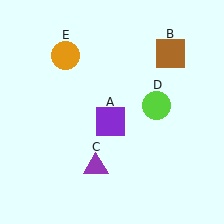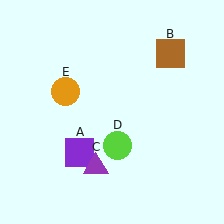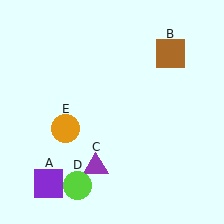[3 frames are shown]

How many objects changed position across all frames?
3 objects changed position: purple square (object A), lime circle (object D), orange circle (object E).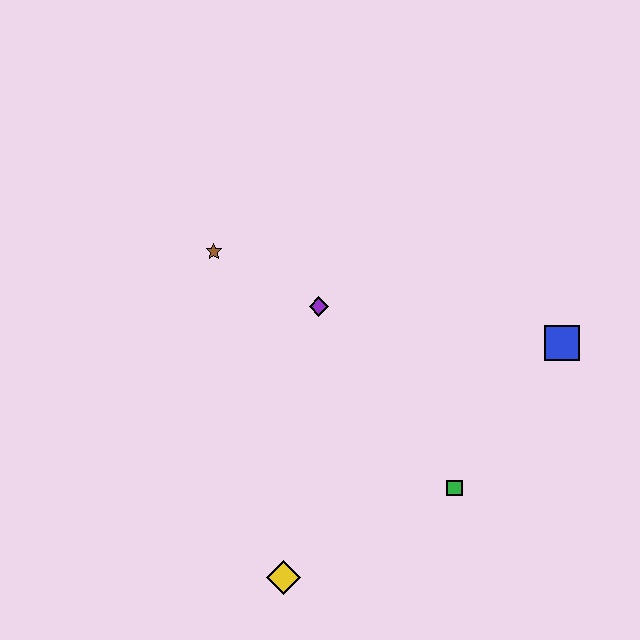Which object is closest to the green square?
The blue square is closest to the green square.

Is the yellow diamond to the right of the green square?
No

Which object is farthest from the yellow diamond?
The blue square is farthest from the yellow diamond.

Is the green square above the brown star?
No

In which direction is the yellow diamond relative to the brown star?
The yellow diamond is below the brown star.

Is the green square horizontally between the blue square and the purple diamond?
Yes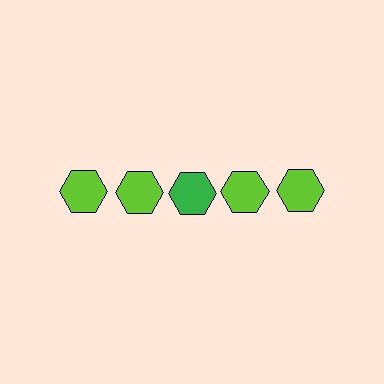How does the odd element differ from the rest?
It has a different color: green instead of lime.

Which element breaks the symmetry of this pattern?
The green hexagon in the top row, center column breaks the symmetry. All other shapes are lime hexagons.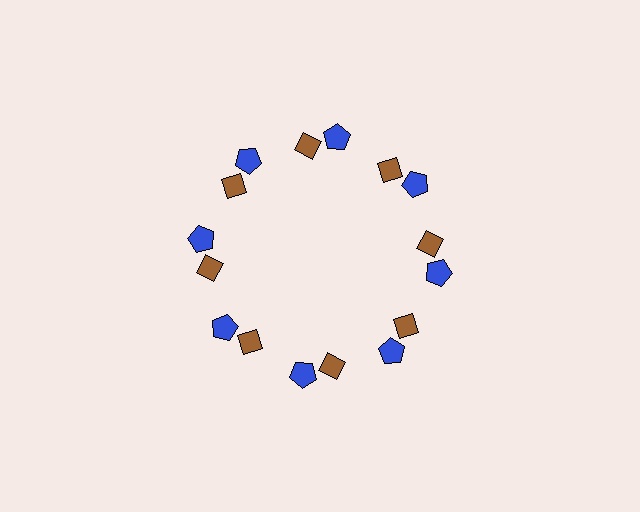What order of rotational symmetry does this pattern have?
This pattern has 8-fold rotational symmetry.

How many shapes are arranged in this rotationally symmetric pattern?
There are 16 shapes, arranged in 8 groups of 2.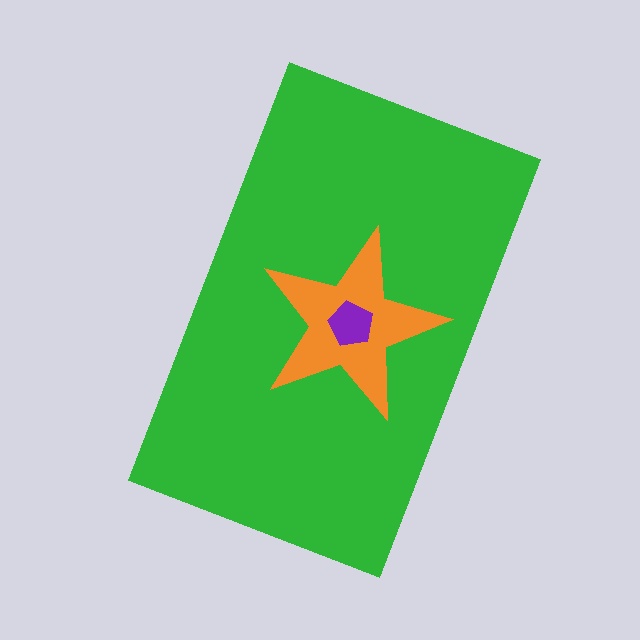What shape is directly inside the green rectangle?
The orange star.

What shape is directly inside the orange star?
The purple pentagon.